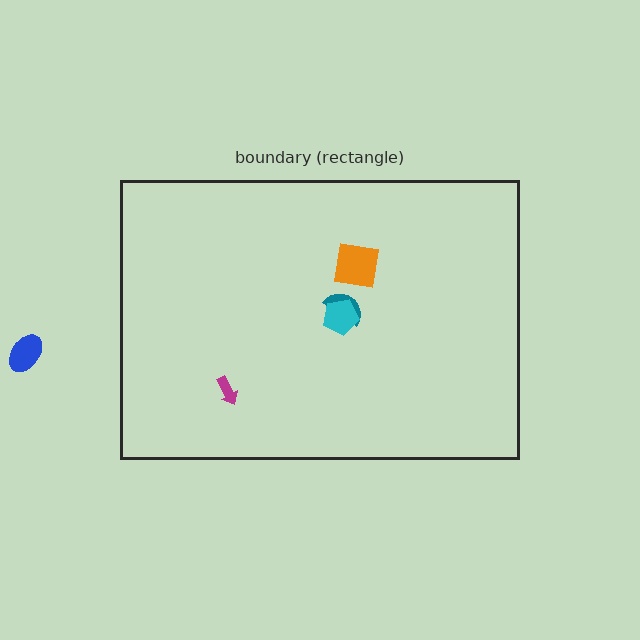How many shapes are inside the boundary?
4 inside, 1 outside.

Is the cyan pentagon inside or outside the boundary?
Inside.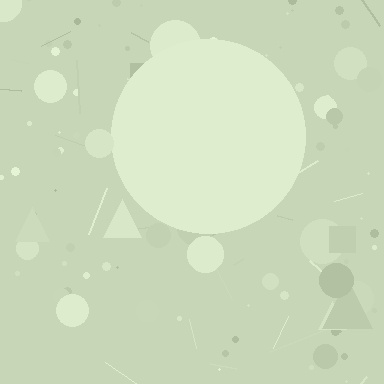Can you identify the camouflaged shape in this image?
The camouflaged shape is a circle.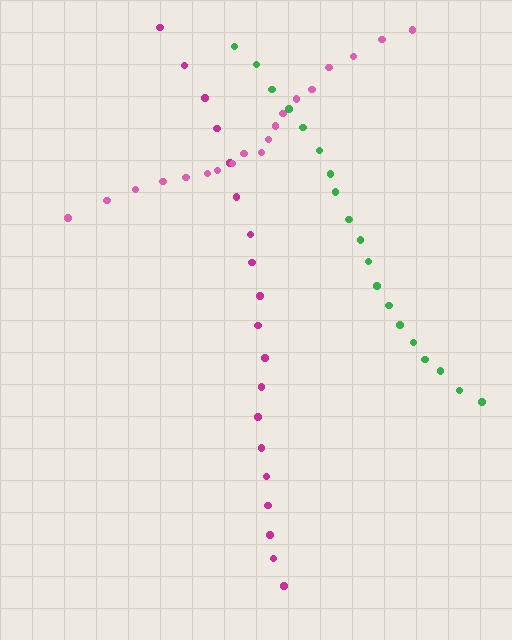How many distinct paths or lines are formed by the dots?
There are 3 distinct paths.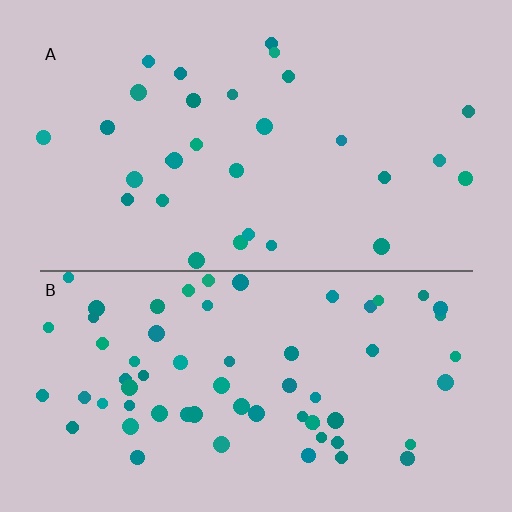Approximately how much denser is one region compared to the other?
Approximately 2.2× — region B over region A.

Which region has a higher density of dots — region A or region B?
B (the bottom).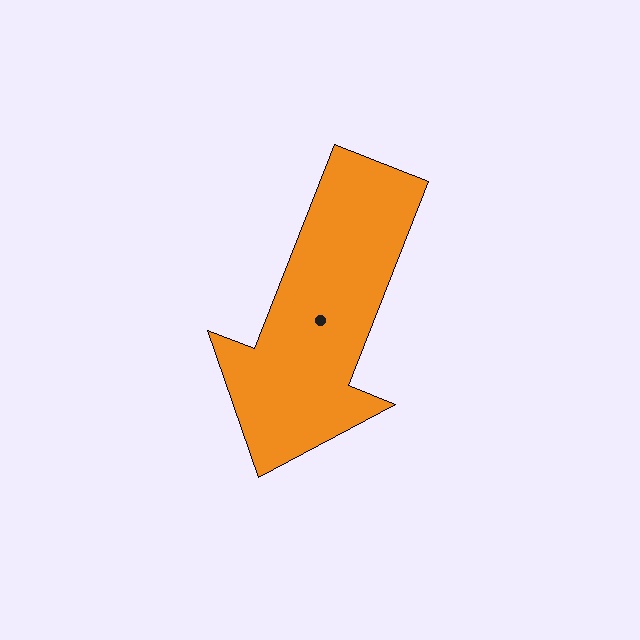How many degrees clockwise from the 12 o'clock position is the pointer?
Approximately 201 degrees.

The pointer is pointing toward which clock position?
Roughly 7 o'clock.